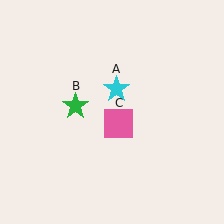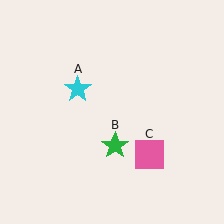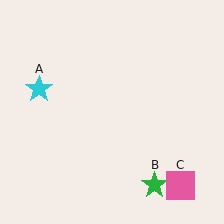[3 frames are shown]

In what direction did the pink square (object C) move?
The pink square (object C) moved down and to the right.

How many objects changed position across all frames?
3 objects changed position: cyan star (object A), green star (object B), pink square (object C).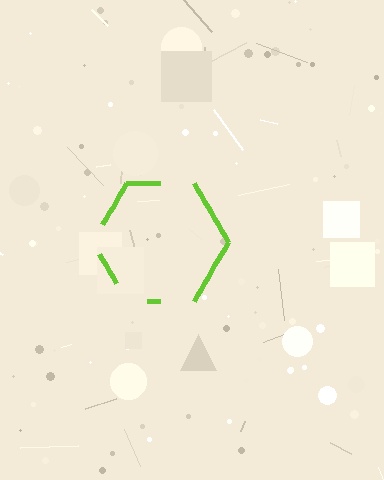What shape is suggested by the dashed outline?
The dashed outline suggests a hexagon.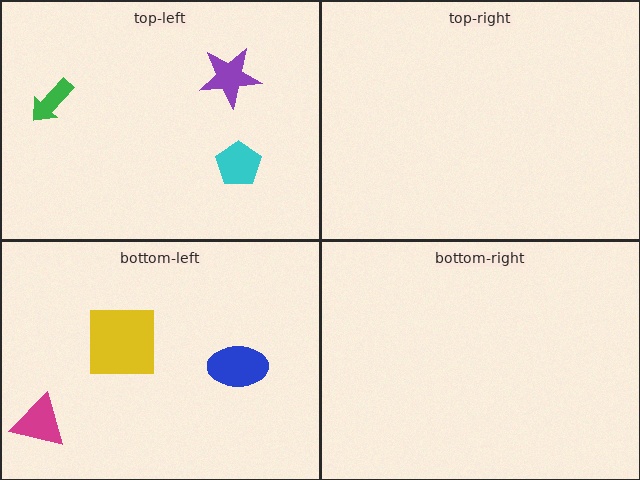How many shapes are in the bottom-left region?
3.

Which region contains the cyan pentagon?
The top-left region.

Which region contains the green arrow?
The top-left region.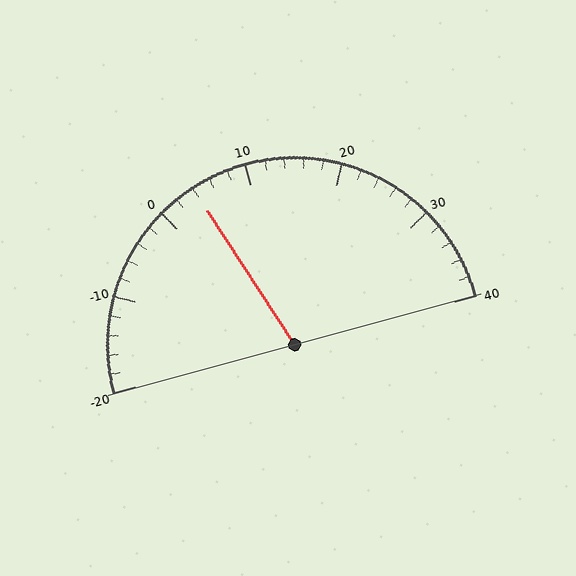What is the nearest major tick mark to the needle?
The nearest major tick mark is 0.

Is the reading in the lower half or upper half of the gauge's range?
The reading is in the lower half of the range (-20 to 40).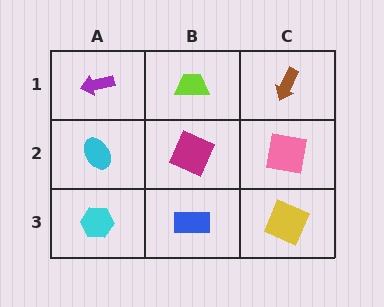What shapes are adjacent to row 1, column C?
A pink square (row 2, column C), a lime trapezoid (row 1, column B).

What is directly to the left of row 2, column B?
A cyan ellipse.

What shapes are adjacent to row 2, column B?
A lime trapezoid (row 1, column B), a blue rectangle (row 3, column B), a cyan ellipse (row 2, column A), a pink square (row 2, column C).